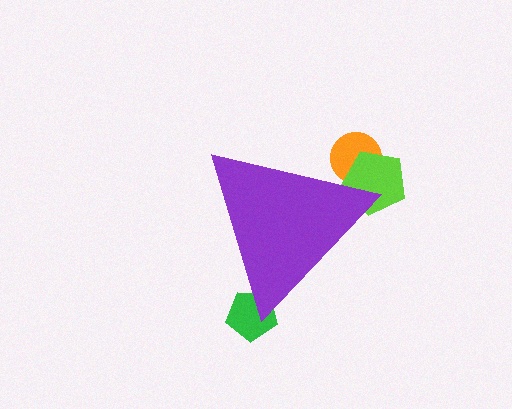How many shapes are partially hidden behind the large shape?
3 shapes are partially hidden.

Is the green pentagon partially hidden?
Yes, the green pentagon is partially hidden behind the purple triangle.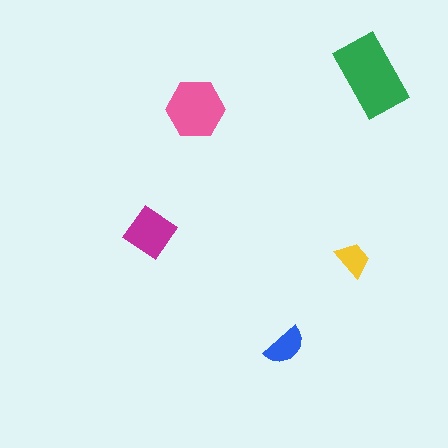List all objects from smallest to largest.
The yellow trapezoid, the blue semicircle, the magenta diamond, the pink hexagon, the green rectangle.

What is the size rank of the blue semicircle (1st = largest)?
4th.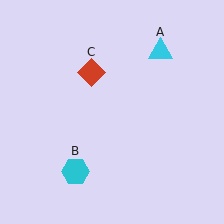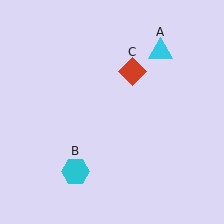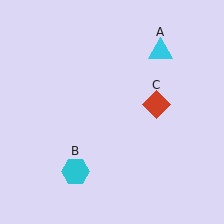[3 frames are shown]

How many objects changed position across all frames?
1 object changed position: red diamond (object C).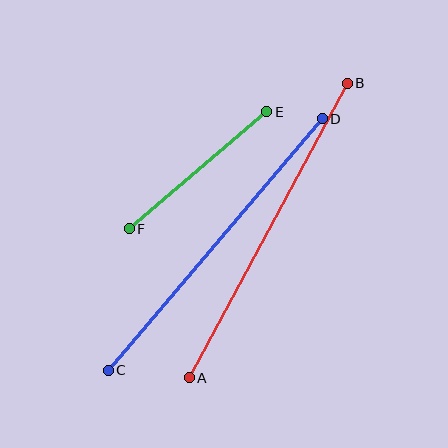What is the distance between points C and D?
The distance is approximately 330 pixels.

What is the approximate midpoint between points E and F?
The midpoint is at approximately (198, 170) pixels.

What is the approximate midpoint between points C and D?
The midpoint is at approximately (215, 245) pixels.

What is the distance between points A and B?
The distance is approximately 335 pixels.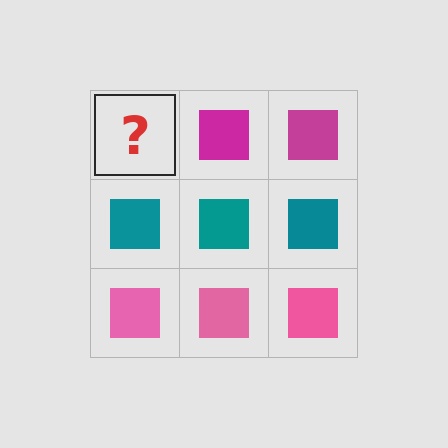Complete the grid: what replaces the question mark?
The question mark should be replaced with a magenta square.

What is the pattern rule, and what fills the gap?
The rule is that each row has a consistent color. The gap should be filled with a magenta square.